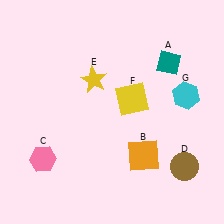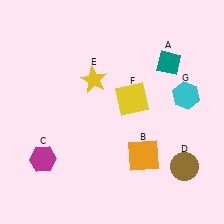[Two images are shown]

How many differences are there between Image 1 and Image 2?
There is 1 difference between the two images.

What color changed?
The hexagon (C) changed from pink in Image 1 to magenta in Image 2.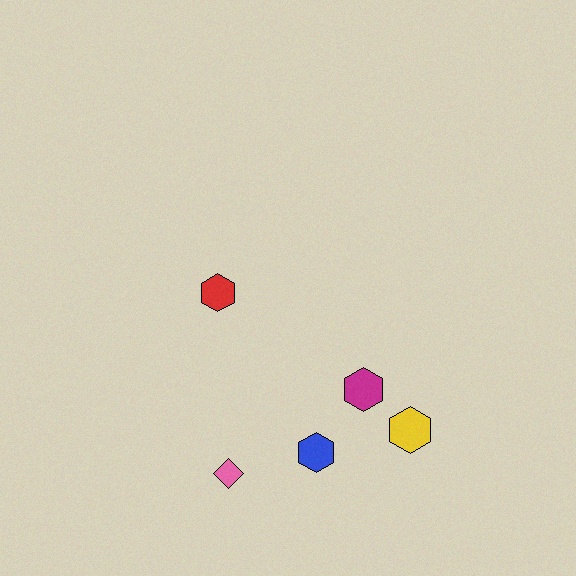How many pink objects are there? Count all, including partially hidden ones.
There is 1 pink object.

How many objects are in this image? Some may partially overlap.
There are 5 objects.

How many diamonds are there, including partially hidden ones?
There is 1 diamond.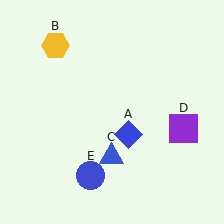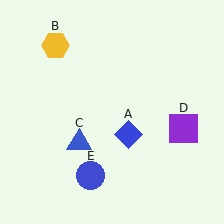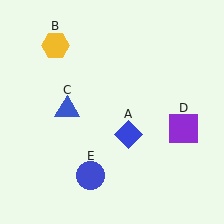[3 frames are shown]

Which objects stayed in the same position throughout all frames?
Blue diamond (object A) and yellow hexagon (object B) and purple square (object D) and blue circle (object E) remained stationary.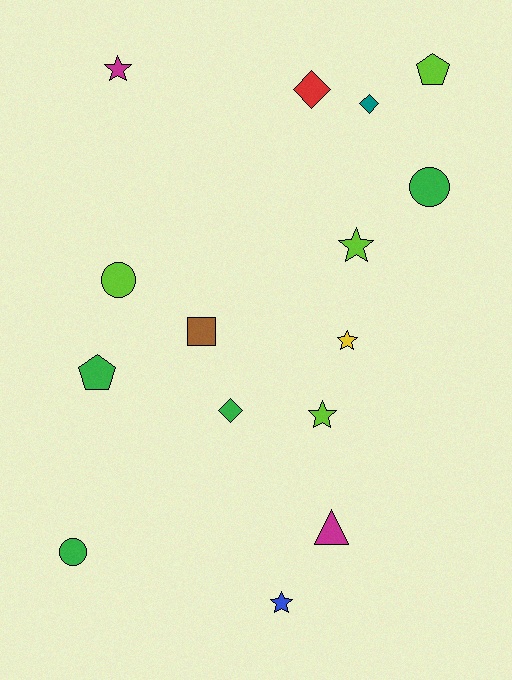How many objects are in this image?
There are 15 objects.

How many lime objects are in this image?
There are 4 lime objects.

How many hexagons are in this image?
There are no hexagons.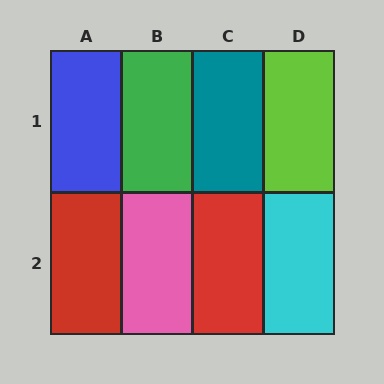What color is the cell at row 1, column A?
Blue.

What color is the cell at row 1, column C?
Teal.